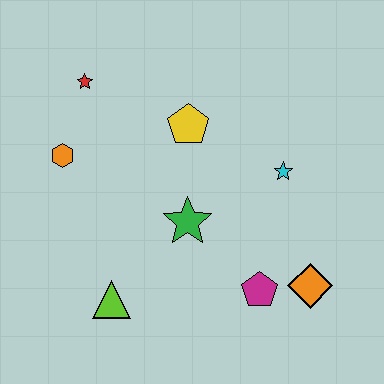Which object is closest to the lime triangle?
The green star is closest to the lime triangle.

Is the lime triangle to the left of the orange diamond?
Yes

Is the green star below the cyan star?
Yes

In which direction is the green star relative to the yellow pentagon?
The green star is below the yellow pentagon.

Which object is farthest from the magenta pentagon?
The red star is farthest from the magenta pentagon.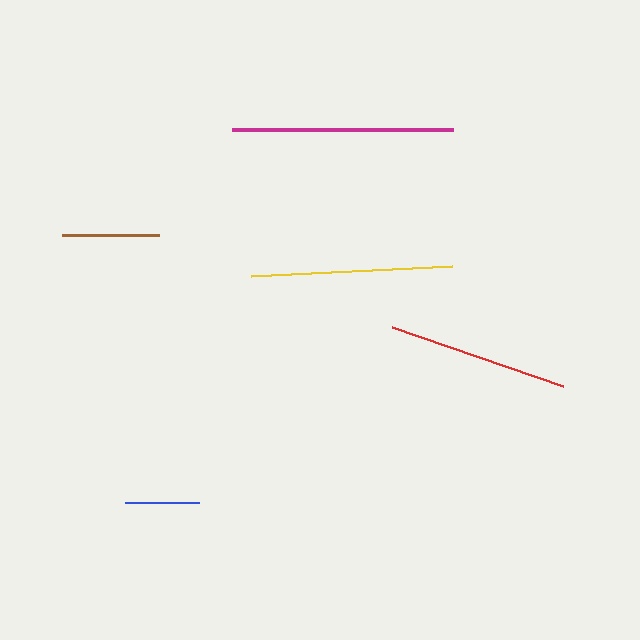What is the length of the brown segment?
The brown segment is approximately 96 pixels long.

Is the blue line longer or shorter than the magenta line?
The magenta line is longer than the blue line.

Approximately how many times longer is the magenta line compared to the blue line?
The magenta line is approximately 3.0 times the length of the blue line.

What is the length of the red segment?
The red segment is approximately 181 pixels long.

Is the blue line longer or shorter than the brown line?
The brown line is longer than the blue line.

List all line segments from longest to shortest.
From longest to shortest: magenta, yellow, red, brown, blue.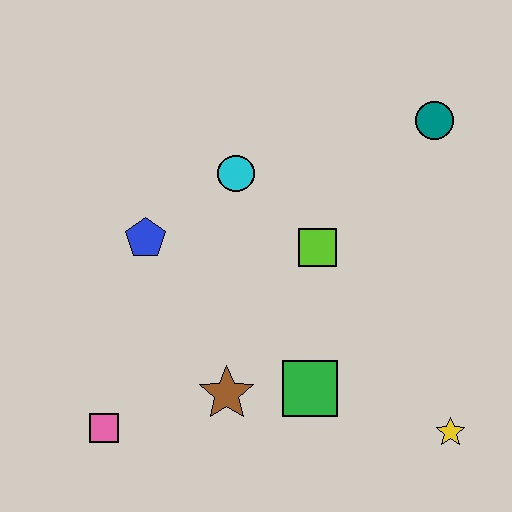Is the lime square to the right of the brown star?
Yes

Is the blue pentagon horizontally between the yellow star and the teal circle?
No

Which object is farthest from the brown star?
The teal circle is farthest from the brown star.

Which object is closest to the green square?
The brown star is closest to the green square.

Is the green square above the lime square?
No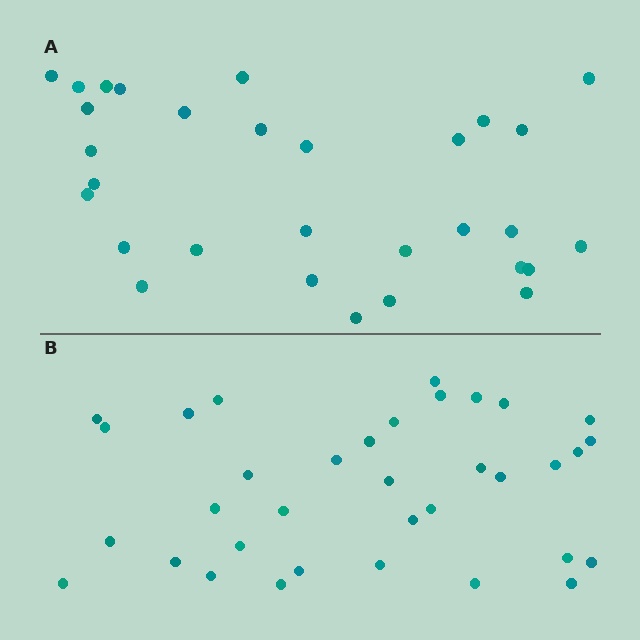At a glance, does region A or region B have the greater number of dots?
Region B (the bottom region) has more dots.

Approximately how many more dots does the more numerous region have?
Region B has about 5 more dots than region A.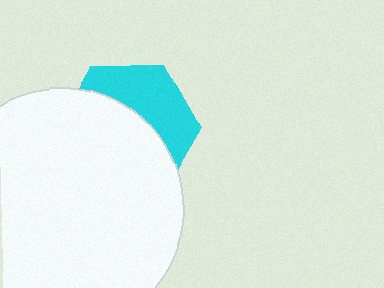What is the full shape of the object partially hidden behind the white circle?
The partially hidden object is a cyan hexagon.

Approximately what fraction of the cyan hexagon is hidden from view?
Roughly 61% of the cyan hexagon is hidden behind the white circle.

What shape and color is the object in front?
The object in front is a white circle.